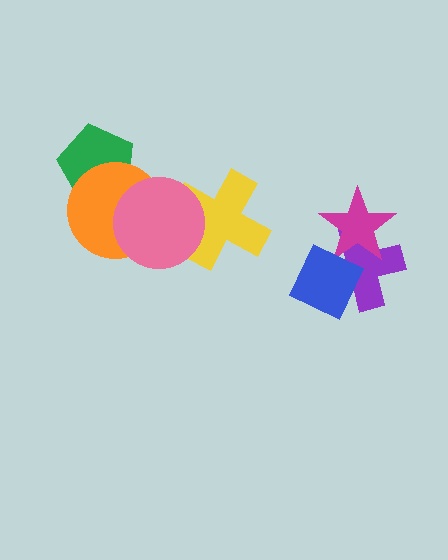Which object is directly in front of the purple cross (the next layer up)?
The magenta star is directly in front of the purple cross.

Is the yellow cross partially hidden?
Yes, it is partially covered by another shape.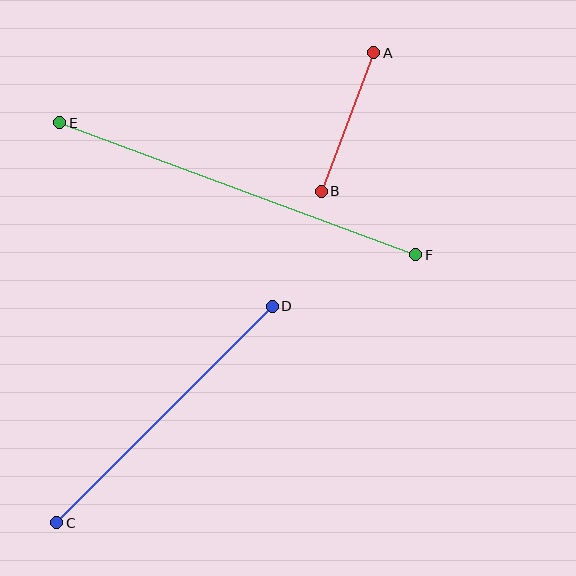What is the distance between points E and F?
The distance is approximately 379 pixels.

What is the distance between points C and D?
The distance is approximately 305 pixels.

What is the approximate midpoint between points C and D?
The midpoint is at approximately (164, 414) pixels.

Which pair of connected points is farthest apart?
Points E and F are farthest apart.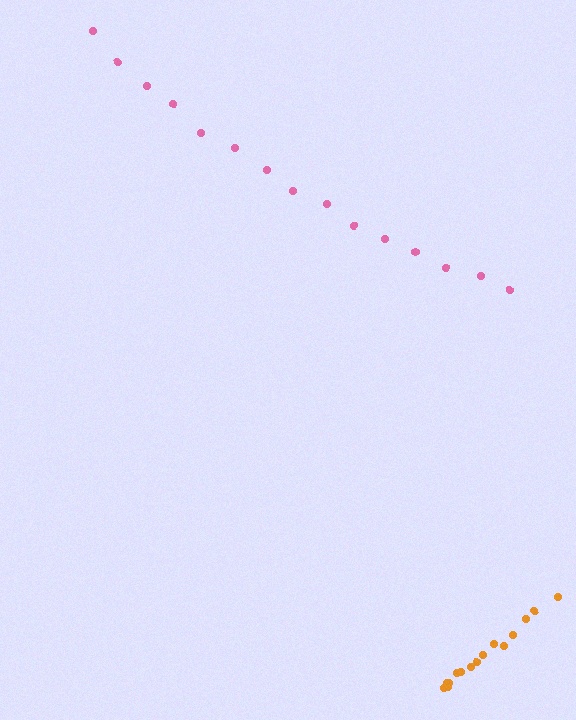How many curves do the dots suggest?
There are 2 distinct paths.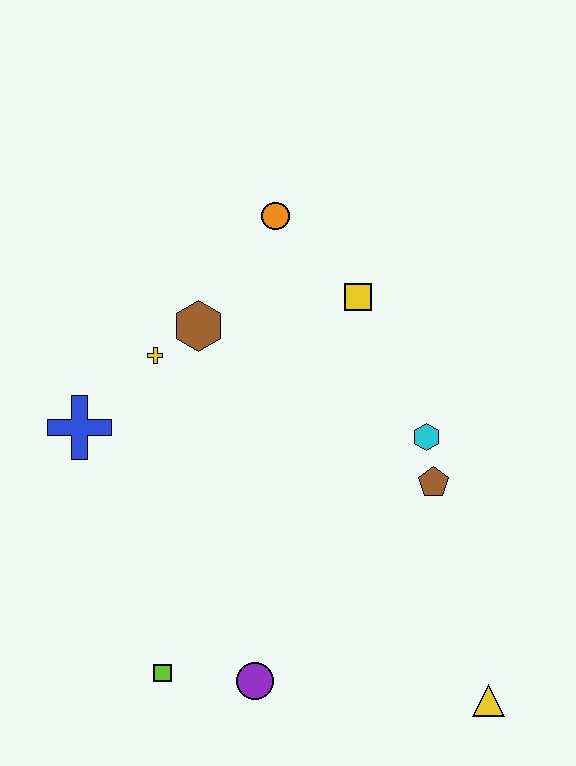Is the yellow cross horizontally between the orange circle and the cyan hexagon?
No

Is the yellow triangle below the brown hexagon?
Yes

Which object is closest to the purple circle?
The lime square is closest to the purple circle.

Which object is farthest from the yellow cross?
The yellow triangle is farthest from the yellow cross.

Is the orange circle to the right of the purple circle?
Yes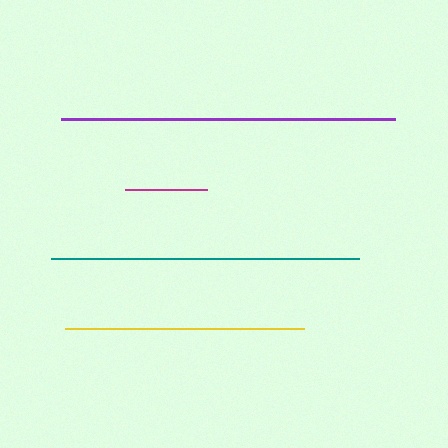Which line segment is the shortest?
The magenta line is the shortest at approximately 83 pixels.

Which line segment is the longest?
The purple line is the longest at approximately 334 pixels.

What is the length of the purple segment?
The purple segment is approximately 334 pixels long.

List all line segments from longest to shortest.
From longest to shortest: purple, teal, yellow, magenta.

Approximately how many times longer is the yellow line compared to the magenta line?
The yellow line is approximately 2.9 times the length of the magenta line.